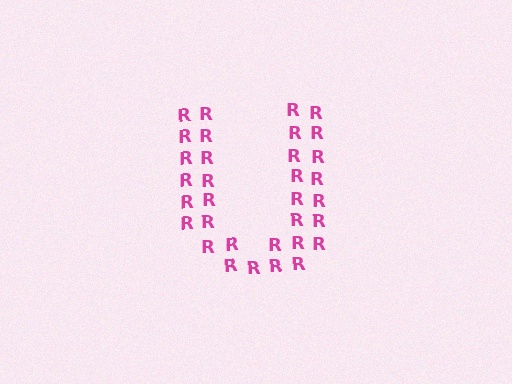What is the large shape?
The large shape is the letter U.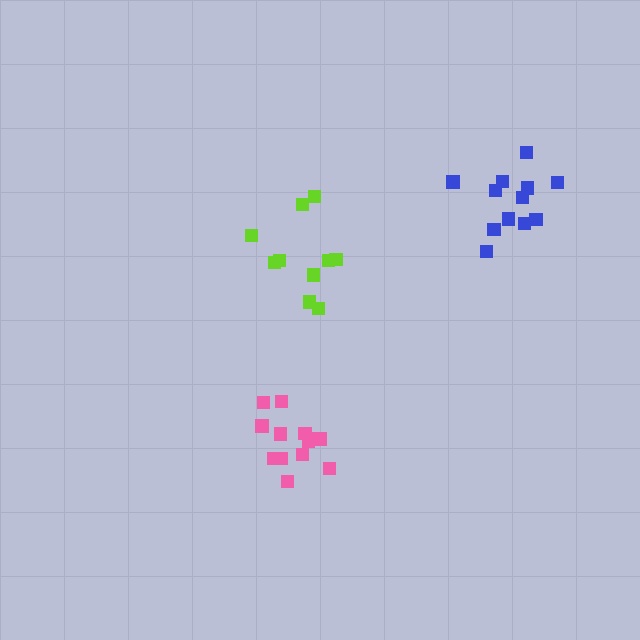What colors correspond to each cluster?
The clusters are colored: lime, pink, blue.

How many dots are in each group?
Group 1: 10 dots, Group 2: 13 dots, Group 3: 12 dots (35 total).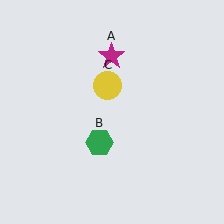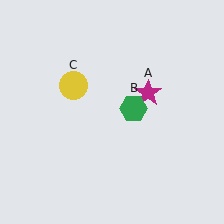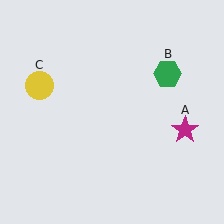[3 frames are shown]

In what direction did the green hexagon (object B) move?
The green hexagon (object B) moved up and to the right.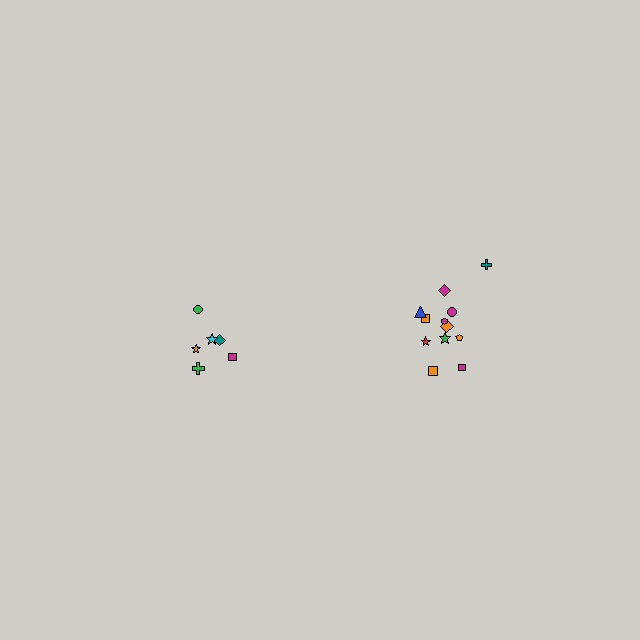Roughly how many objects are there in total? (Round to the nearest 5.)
Roughly 20 objects in total.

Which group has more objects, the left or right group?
The right group.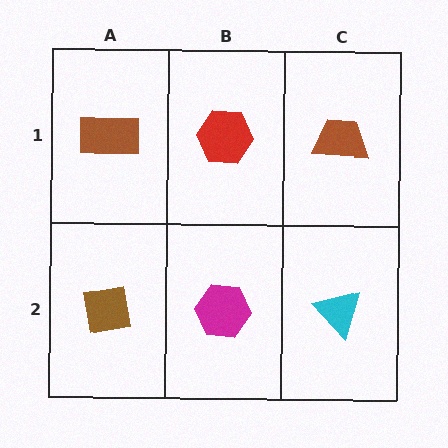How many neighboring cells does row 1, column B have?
3.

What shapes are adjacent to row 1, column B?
A magenta hexagon (row 2, column B), a brown rectangle (row 1, column A), a brown trapezoid (row 1, column C).